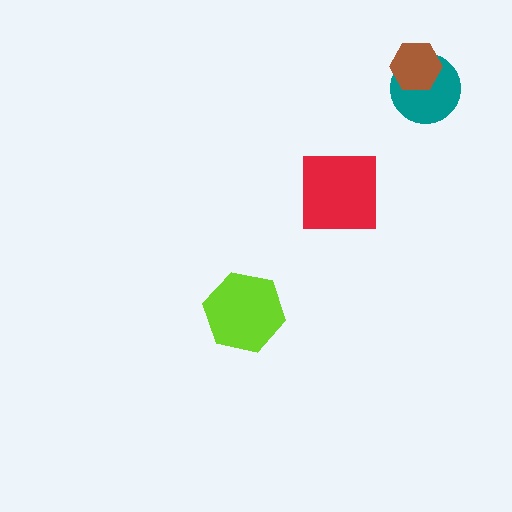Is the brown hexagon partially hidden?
No, no other shape covers it.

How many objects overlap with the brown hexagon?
1 object overlaps with the brown hexagon.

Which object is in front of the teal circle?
The brown hexagon is in front of the teal circle.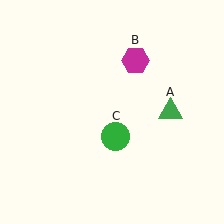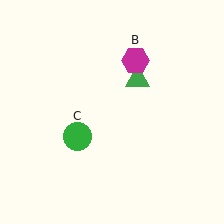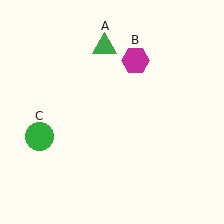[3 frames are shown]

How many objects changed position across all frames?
2 objects changed position: green triangle (object A), green circle (object C).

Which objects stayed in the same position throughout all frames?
Magenta hexagon (object B) remained stationary.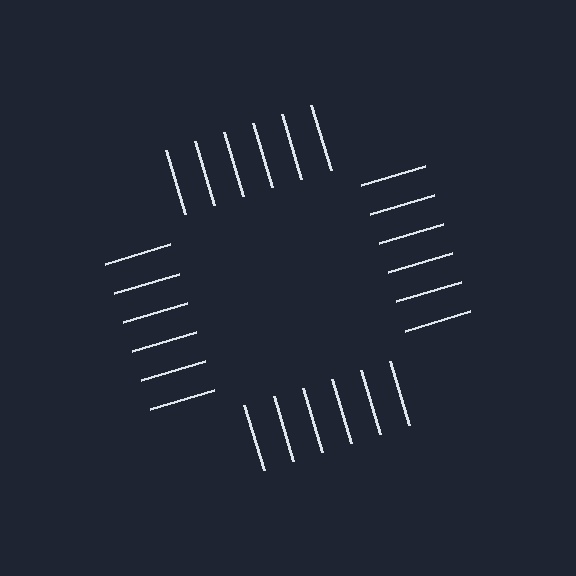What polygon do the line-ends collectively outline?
An illusory square — the line segments terminate on its edges but no continuous stroke is drawn.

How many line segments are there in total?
24 — 6 along each of the 4 edges.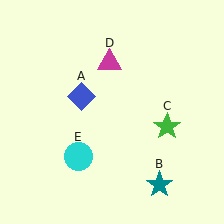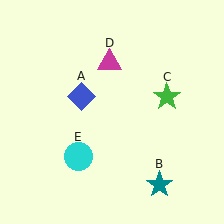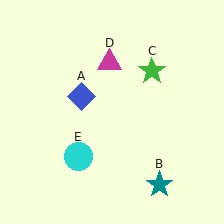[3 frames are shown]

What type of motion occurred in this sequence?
The green star (object C) rotated counterclockwise around the center of the scene.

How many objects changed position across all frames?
1 object changed position: green star (object C).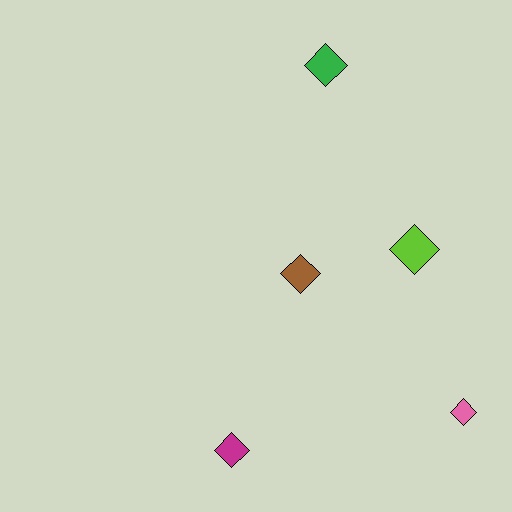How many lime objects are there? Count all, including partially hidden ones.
There is 1 lime object.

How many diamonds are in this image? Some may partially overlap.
There are 5 diamonds.